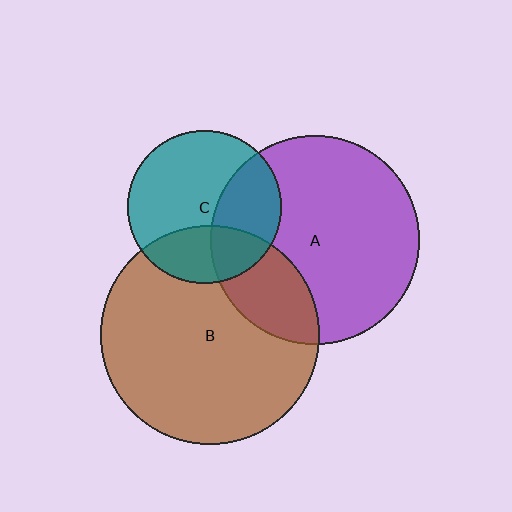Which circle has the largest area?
Circle B (brown).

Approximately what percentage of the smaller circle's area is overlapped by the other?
Approximately 35%.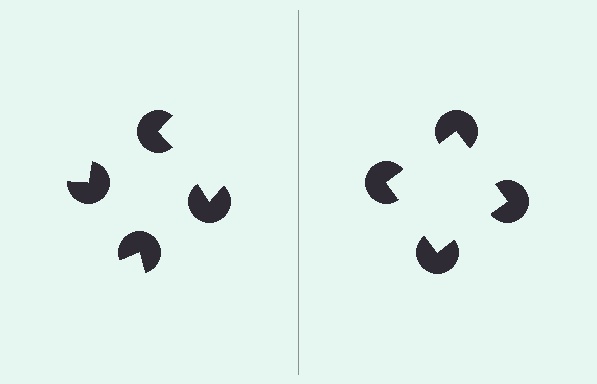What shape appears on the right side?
An illusory square.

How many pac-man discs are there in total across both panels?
8 — 4 on each side.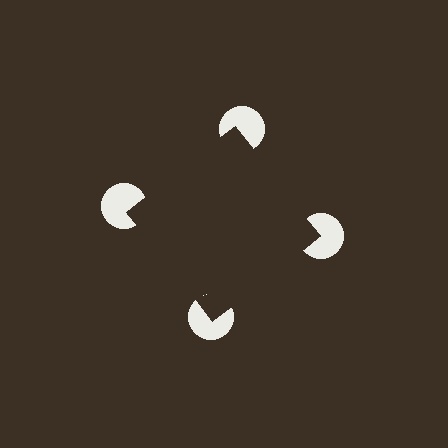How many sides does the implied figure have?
4 sides.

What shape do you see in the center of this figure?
An illusory square — its edges are inferred from the aligned wedge cuts in the pac-man discs, not physically drawn.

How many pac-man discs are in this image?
There are 4 — one at each vertex of the illusory square.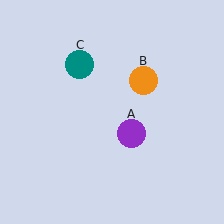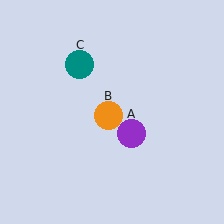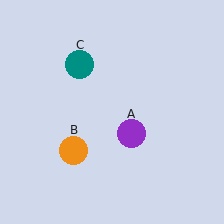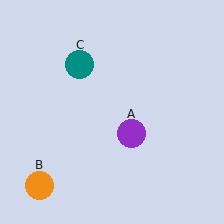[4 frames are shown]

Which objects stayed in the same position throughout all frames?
Purple circle (object A) and teal circle (object C) remained stationary.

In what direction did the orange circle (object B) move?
The orange circle (object B) moved down and to the left.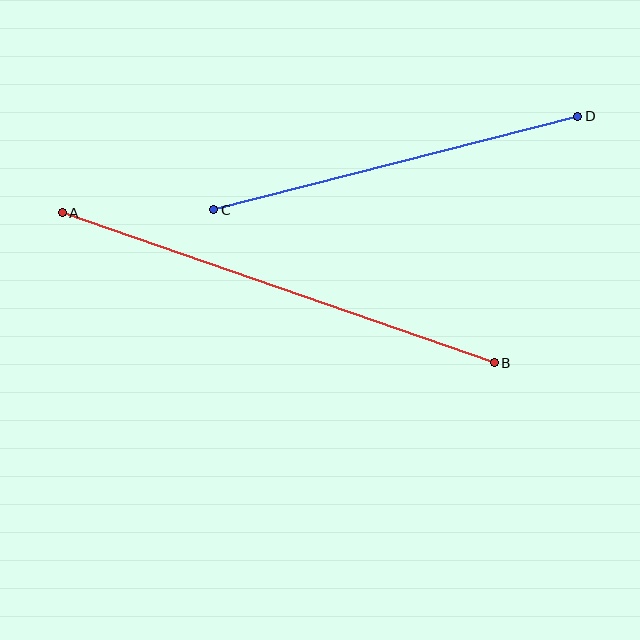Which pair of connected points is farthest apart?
Points A and B are farthest apart.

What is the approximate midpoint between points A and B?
The midpoint is at approximately (278, 288) pixels.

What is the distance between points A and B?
The distance is approximately 458 pixels.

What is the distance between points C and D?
The distance is approximately 376 pixels.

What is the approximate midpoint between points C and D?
The midpoint is at approximately (396, 163) pixels.